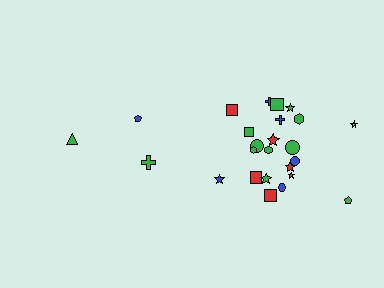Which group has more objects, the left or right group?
The right group.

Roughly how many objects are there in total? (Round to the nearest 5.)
Roughly 25 objects in total.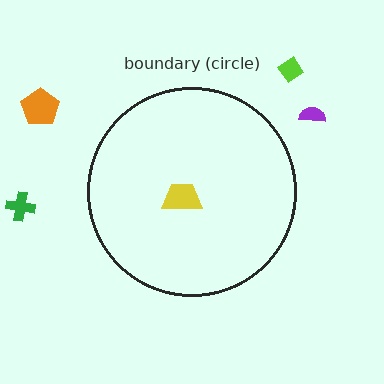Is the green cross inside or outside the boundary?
Outside.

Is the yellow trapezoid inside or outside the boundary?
Inside.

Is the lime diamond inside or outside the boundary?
Outside.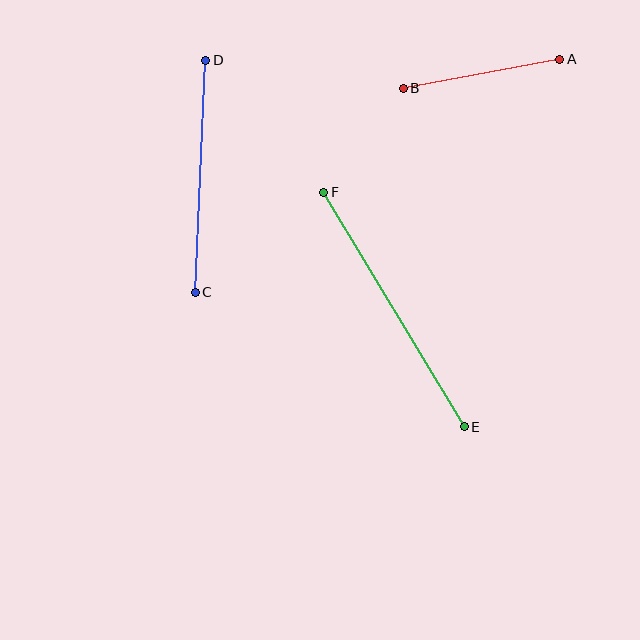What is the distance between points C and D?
The distance is approximately 232 pixels.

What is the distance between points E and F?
The distance is approximately 273 pixels.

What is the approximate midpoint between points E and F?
The midpoint is at approximately (394, 310) pixels.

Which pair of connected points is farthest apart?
Points E and F are farthest apart.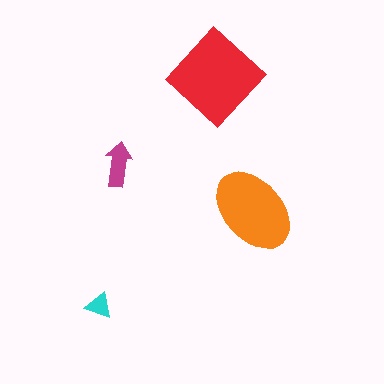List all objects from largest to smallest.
The red diamond, the orange ellipse, the magenta arrow, the cyan triangle.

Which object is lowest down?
The cyan triangle is bottommost.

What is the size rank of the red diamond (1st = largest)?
1st.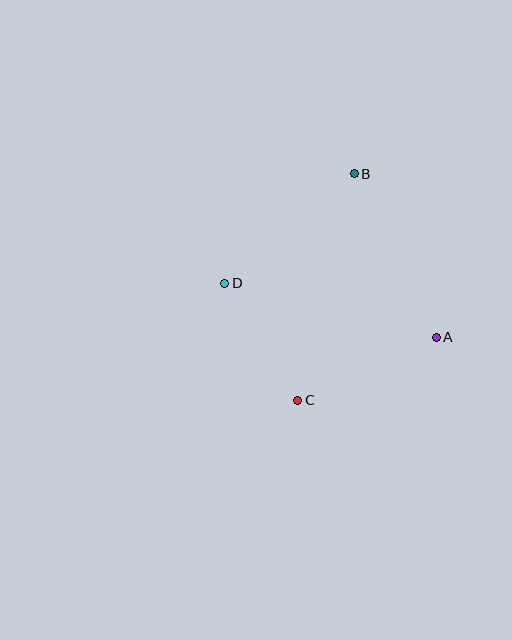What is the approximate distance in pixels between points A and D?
The distance between A and D is approximately 218 pixels.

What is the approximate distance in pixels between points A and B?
The distance between A and B is approximately 183 pixels.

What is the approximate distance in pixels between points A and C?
The distance between A and C is approximately 152 pixels.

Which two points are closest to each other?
Points C and D are closest to each other.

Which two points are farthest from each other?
Points B and C are farthest from each other.